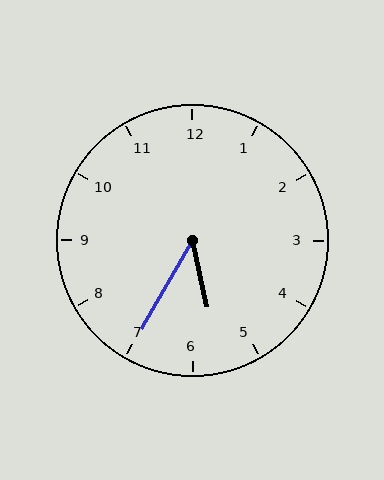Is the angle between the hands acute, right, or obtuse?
It is acute.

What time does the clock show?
5:35.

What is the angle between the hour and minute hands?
Approximately 42 degrees.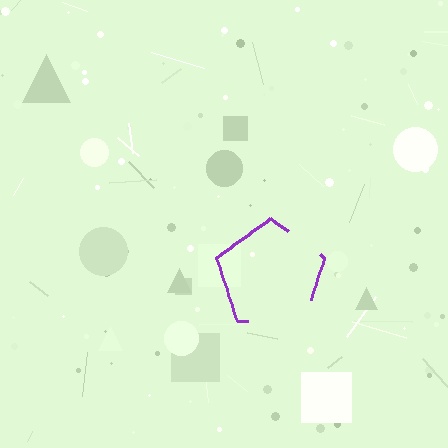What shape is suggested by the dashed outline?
The dashed outline suggests a pentagon.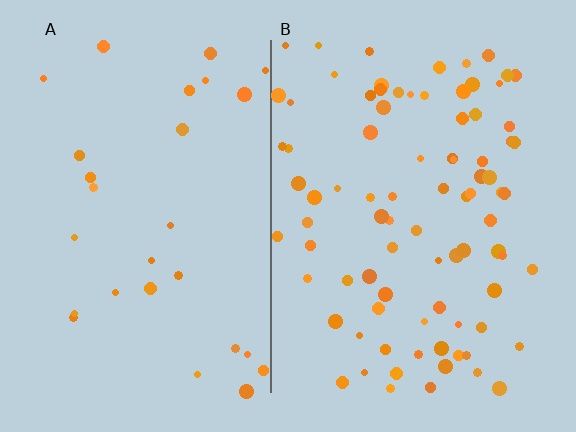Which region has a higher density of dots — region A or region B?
B (the right).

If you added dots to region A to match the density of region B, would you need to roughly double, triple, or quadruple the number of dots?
Approximately triple.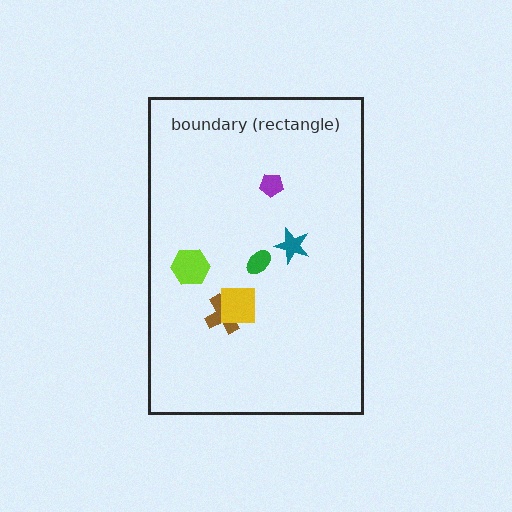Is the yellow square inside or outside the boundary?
Inside.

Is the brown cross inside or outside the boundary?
Inside.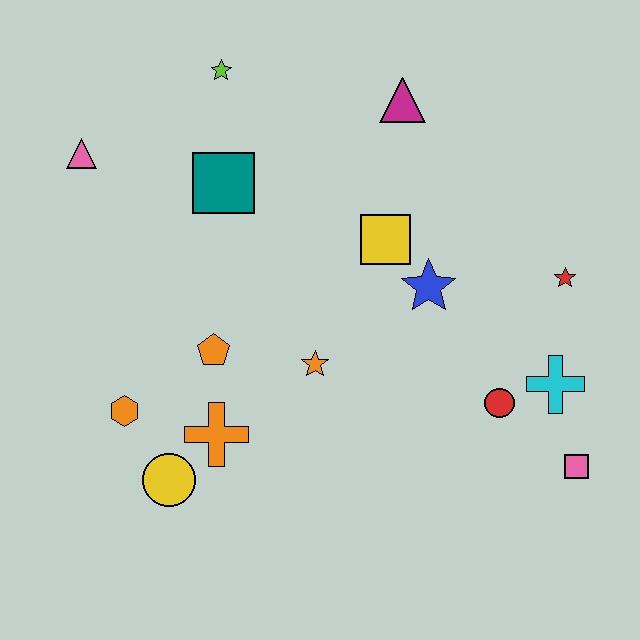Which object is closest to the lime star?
The teal square is closest to the lime star.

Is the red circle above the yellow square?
No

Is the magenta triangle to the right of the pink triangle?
Yes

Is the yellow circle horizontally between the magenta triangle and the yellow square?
No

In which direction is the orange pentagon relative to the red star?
The orange pentagon is to the left of the red star.